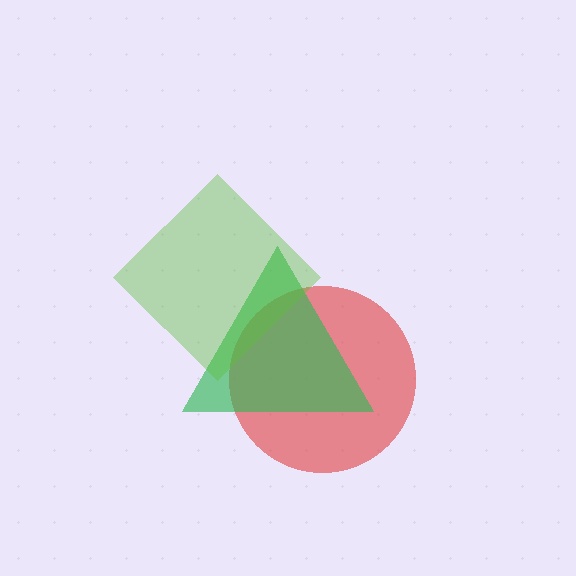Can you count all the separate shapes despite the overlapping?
Yes, there are 3 separate shapes.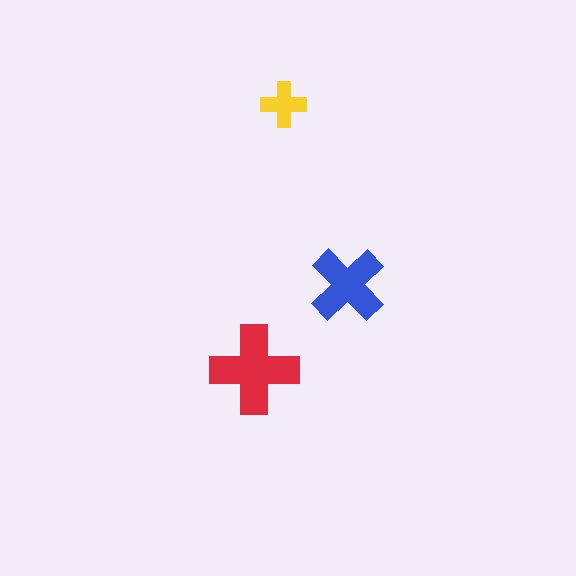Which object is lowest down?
The red cross is bottommost.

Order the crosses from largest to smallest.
the red one, the blue one, the yellow one.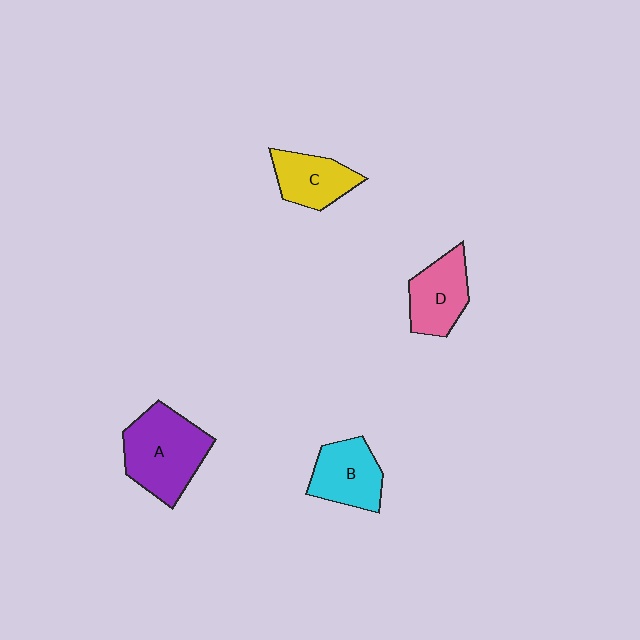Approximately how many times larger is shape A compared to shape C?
Approximately 1.6 times.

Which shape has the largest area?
Shape A (purple).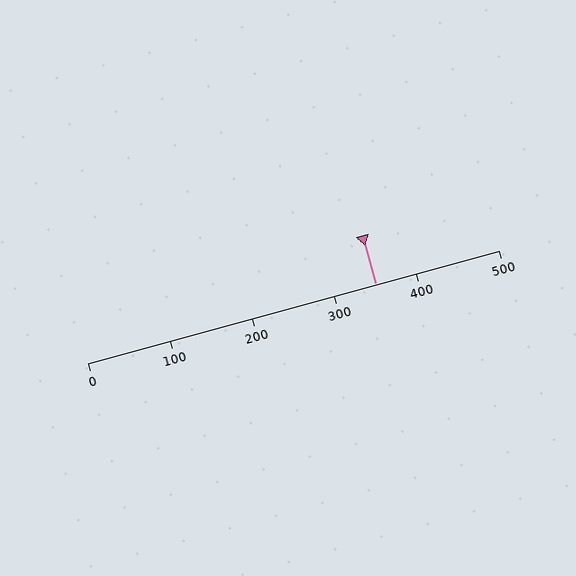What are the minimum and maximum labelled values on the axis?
The axis runs from 0 to 500.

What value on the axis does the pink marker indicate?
The marker indicates approximately 350.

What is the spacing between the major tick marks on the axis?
The major ticks are spaced 100 apart.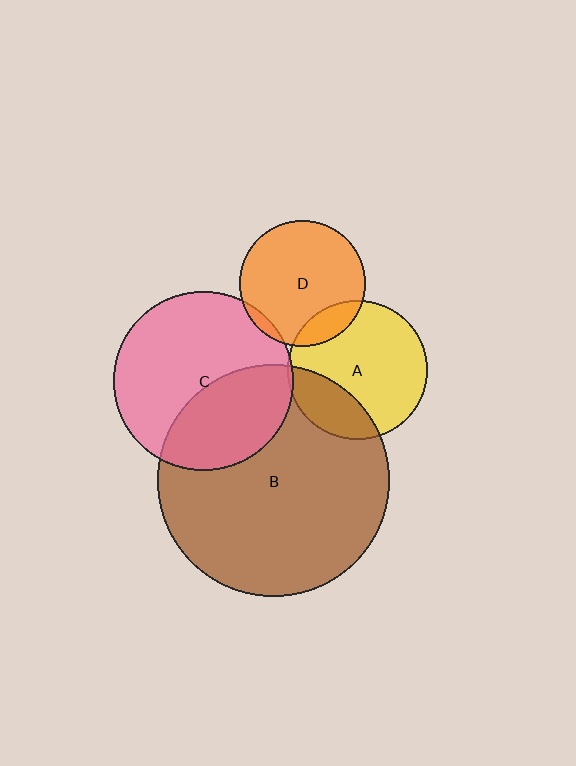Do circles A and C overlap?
Yes.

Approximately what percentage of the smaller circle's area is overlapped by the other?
Approximately 5%.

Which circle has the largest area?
Circle B (brown).